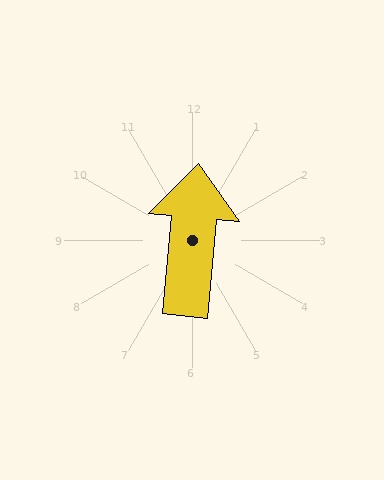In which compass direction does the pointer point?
North.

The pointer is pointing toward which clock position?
Roughly 12 o'clock.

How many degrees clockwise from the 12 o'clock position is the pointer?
Approximately 5 degrees.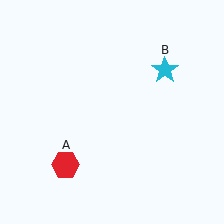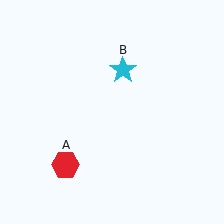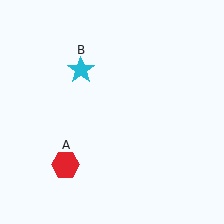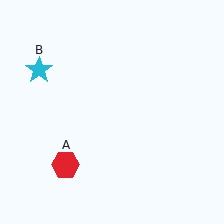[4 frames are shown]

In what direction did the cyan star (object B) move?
The cyan star (object B) moved left.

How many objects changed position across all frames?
1 object changed position: cyan star (object B).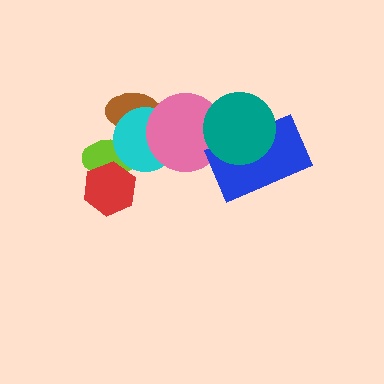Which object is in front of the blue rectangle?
The teal circle is in front of the blue rectangle.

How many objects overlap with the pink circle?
3 objects overlap with the pink circle.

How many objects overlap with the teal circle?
2 objects overlap with the teal circle.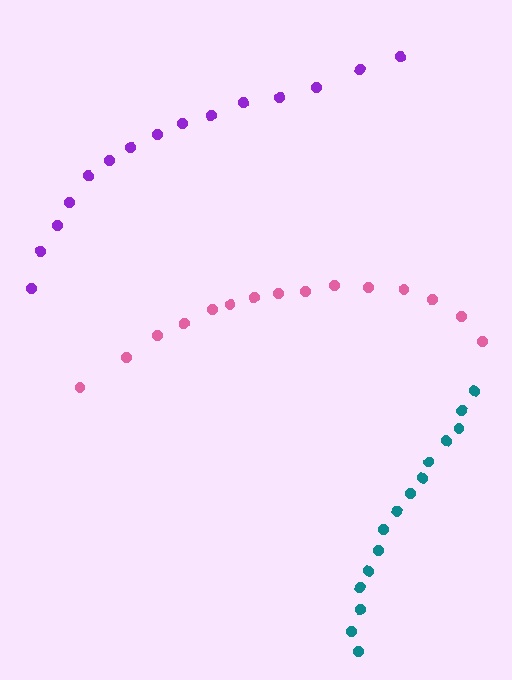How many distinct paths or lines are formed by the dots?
There are 3 distinct paths.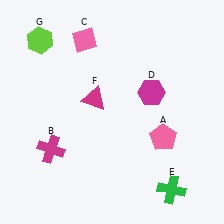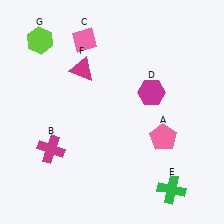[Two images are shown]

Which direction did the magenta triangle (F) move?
The magenta triangle (F) moved up.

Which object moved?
The magenta triangle (F) moved up.